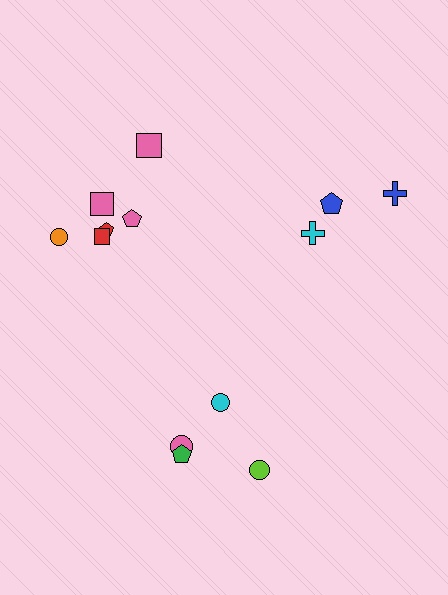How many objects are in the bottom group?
There are 4 objects.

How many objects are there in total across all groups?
There are 13 objects.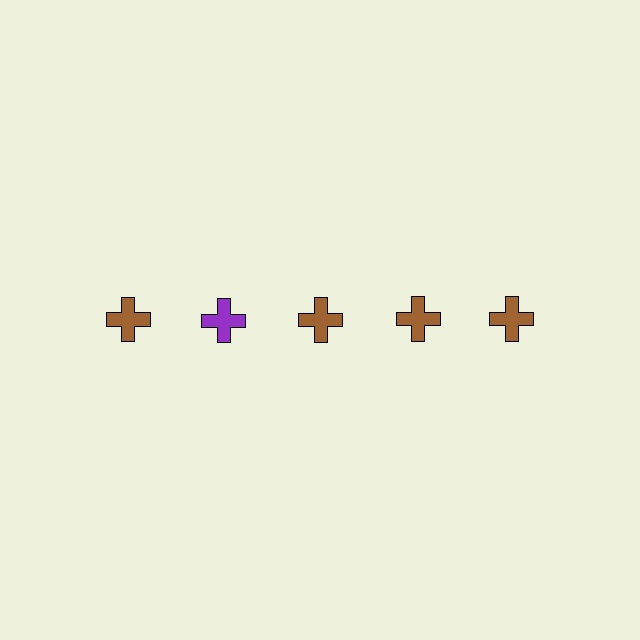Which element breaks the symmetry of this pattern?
The purple cross in the top row, second from left column breaks the symmetry. All other shapes are brown crosses.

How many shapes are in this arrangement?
There are 5 shapes arranged in a grid pattern.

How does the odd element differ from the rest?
It has a different color: purple instead of brown.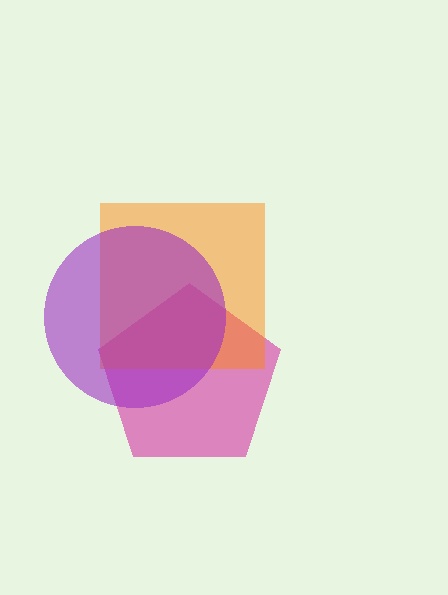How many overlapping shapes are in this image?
There are 3 overlapping shapes in the image.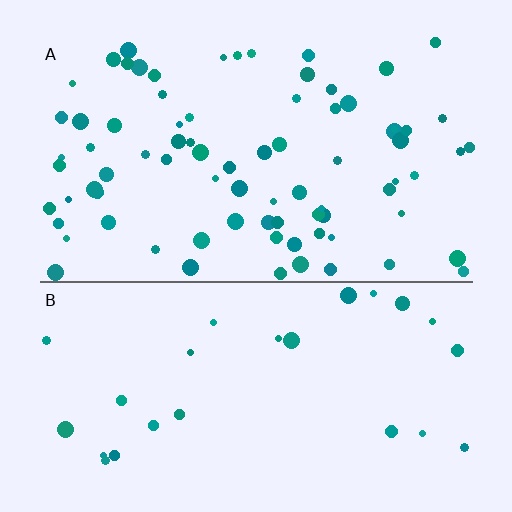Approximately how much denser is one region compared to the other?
Approximately 3.1× — region A over region B.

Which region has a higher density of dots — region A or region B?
A (the top).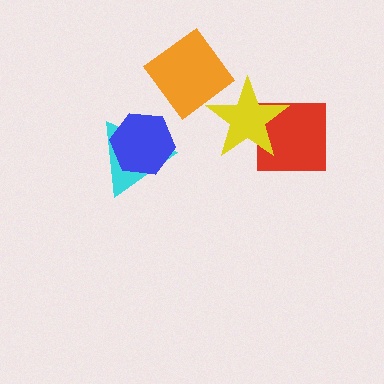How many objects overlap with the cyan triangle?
1 object overlaps with the cyan triangle.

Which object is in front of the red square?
The yellow star is in front of the red square.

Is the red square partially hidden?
Yes, it is partially covered by another shape.